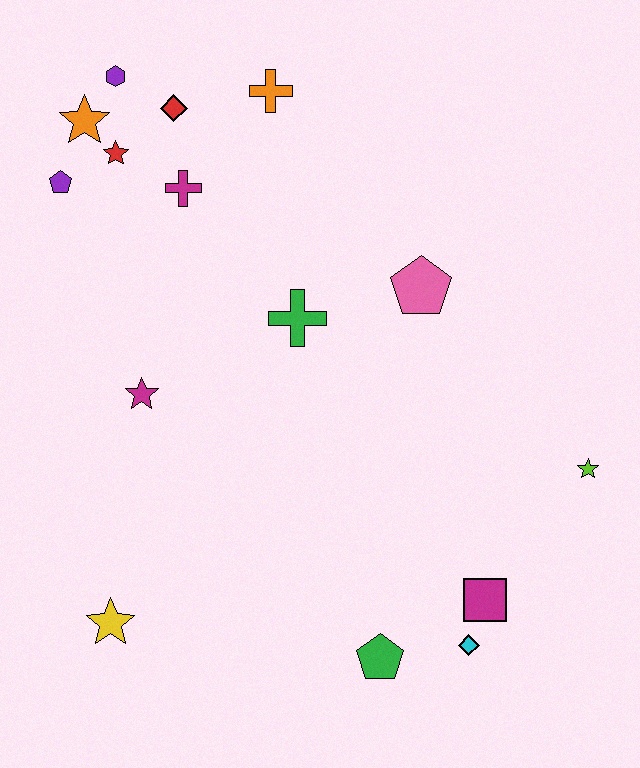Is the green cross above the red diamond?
No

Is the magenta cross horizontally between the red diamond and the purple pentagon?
No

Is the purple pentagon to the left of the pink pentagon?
Yes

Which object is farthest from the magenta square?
The purple hexagon is farthest from the magenta square.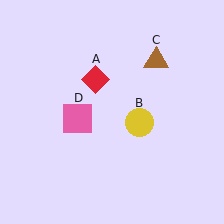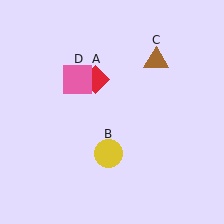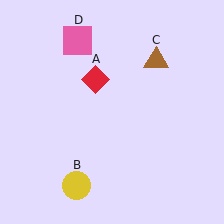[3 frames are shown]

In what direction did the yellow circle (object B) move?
The yellow circle (object B) moved down and to the left.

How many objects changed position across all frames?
2 objects changed position: yellow circle (object B), pink square (object D).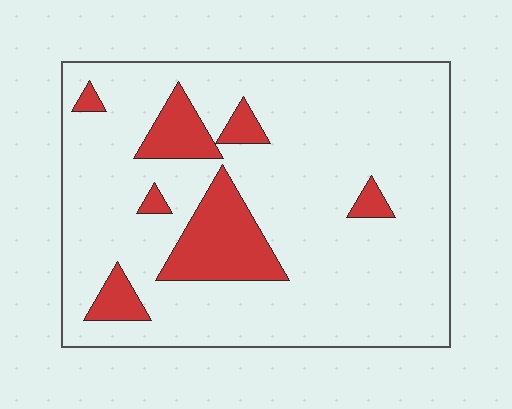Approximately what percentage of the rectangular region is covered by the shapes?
Approximately 15%.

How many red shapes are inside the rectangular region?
7.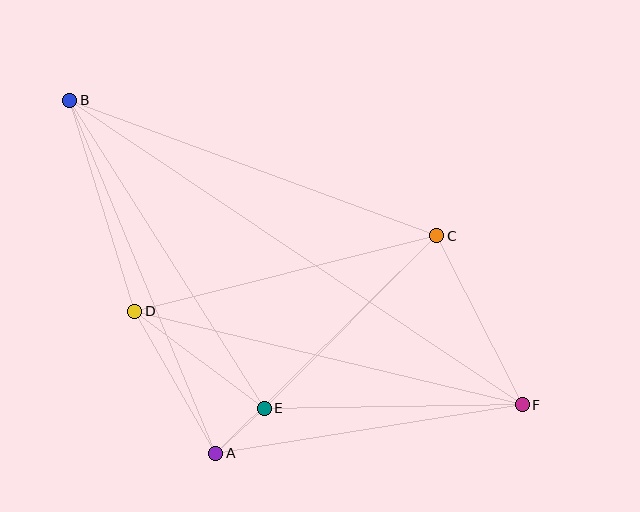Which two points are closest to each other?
Points A and E are closest to each other.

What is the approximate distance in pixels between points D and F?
The distance between D and F is approximately 399 pixels.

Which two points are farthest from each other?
Points B and F are farthest from each other.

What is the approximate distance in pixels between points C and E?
The distance between C and E is approximately 244 pixels.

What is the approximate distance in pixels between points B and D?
The distance between B and D is approximately 221 pixels.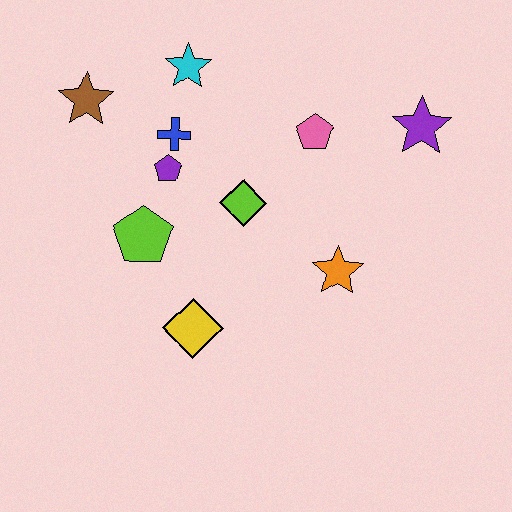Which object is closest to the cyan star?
The blue cross is closest to the cyan star.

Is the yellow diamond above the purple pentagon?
No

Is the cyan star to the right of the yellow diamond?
No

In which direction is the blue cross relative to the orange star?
The blue cross is to the left of the orange star.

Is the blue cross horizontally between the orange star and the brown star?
Yes